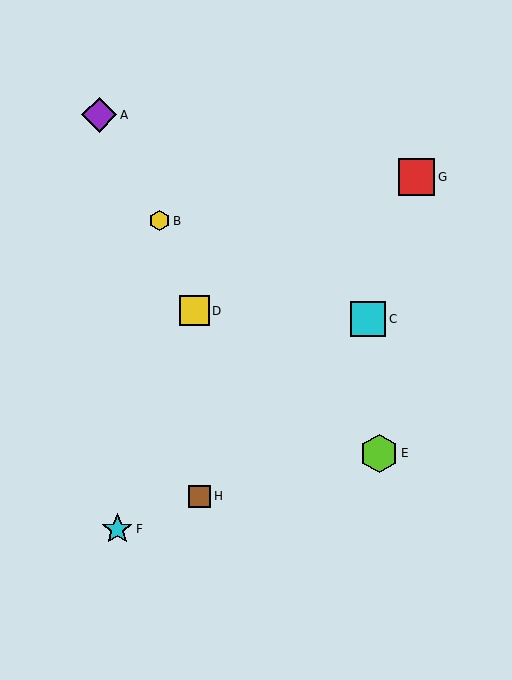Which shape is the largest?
The lime hexagon (labeled E) is the largest.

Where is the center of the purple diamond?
The center of the purple diamond is at (99, 115).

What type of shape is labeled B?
Shape B is a yellow hexagon.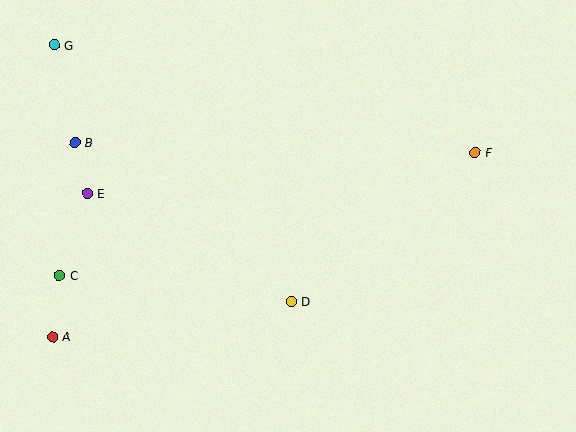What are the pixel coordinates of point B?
Point B is at (75, 143).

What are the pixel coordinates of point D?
Point D is at (291, 301).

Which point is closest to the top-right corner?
Point F is closest to the top-right corner.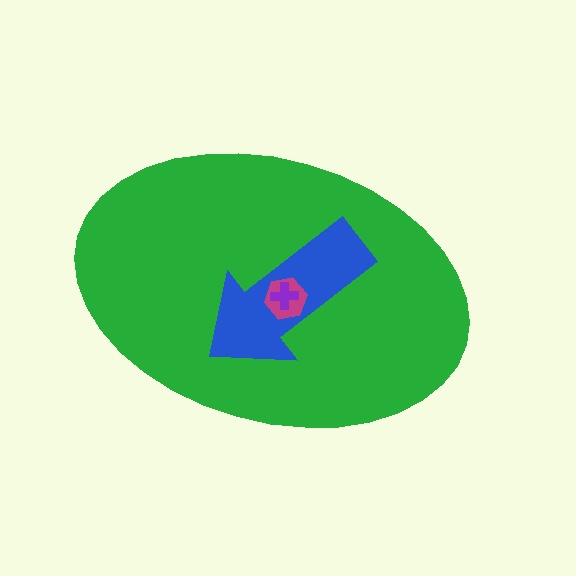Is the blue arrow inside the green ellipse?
Yes.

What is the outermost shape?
The green ellipse.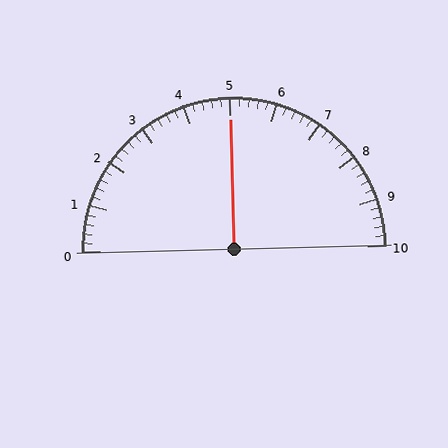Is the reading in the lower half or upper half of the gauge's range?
The reading is in the upper half of the range (0 to 10).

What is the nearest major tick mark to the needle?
The nearest major tick mark is 5.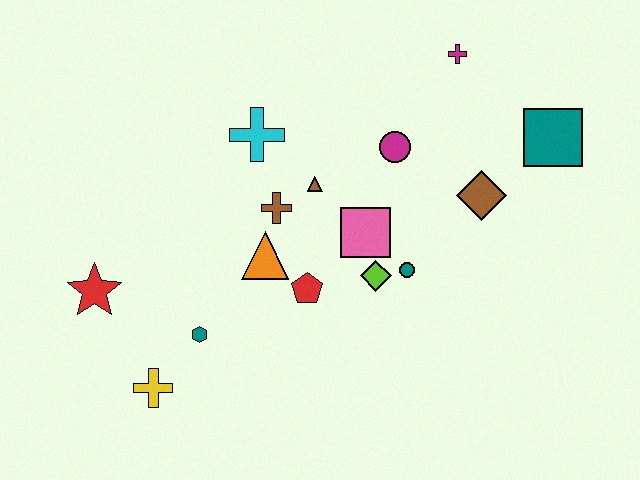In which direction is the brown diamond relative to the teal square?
The brown diamond is to the left of the teal square.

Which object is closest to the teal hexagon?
The yellow cross is closest to the teal hexagon.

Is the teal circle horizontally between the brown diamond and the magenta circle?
Yes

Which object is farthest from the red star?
The teal square is farthest from the red star.